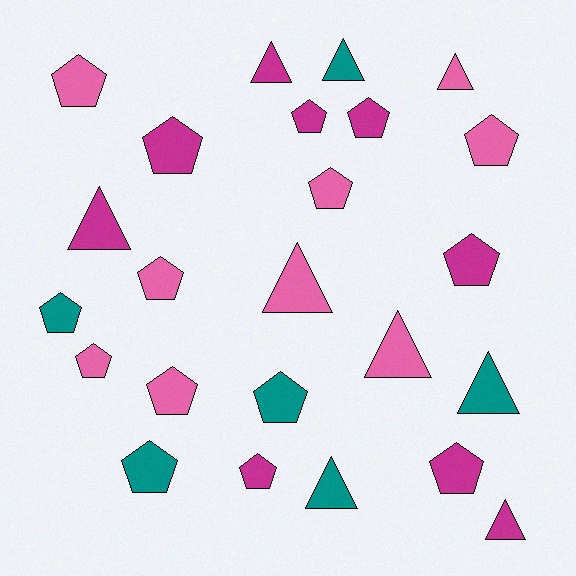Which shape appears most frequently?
Pentagon, with 15 objects.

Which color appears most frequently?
Magenta, with 9 objects.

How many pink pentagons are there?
There are 6 pink pentagons.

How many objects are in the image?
There are 24 objects.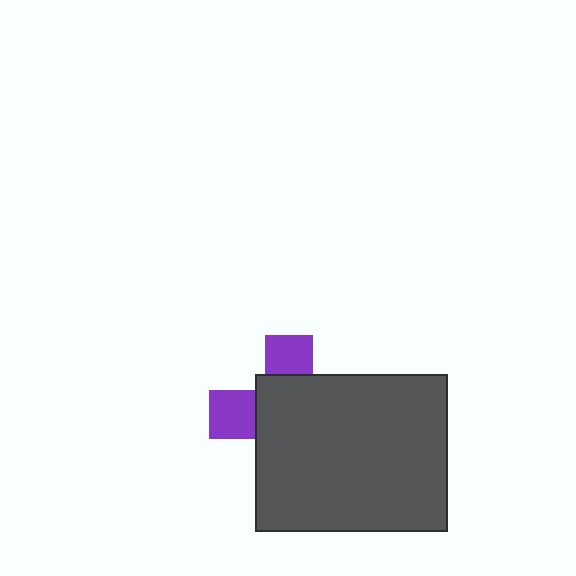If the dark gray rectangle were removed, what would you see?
You would see the complete purple cross.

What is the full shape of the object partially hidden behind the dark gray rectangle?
The partially hidden object is a purple cross.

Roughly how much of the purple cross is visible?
A small part of it is visible (roughly 31%).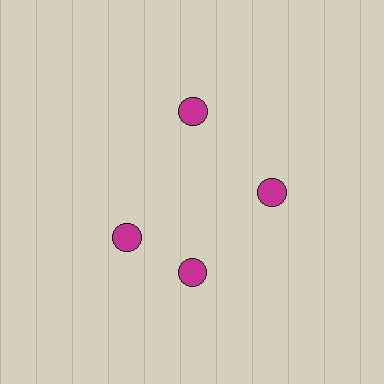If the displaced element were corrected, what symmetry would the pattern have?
It would have 4-fold rotational symmetry — the pattern would map onto itself every 90 degrees.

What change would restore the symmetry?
The symmetry would be restored by rotating it back into even spacing with its neighbors so that all 4 circles sit at equal angles and equal distance from the center.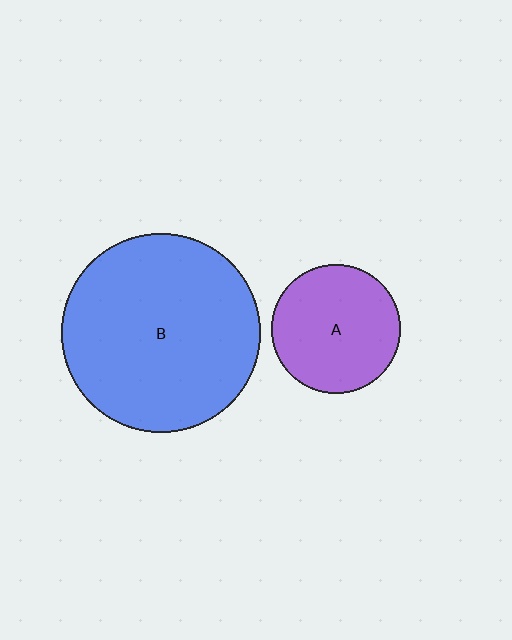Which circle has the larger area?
Circle B (blue).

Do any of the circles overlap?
No, none of the circles overlap.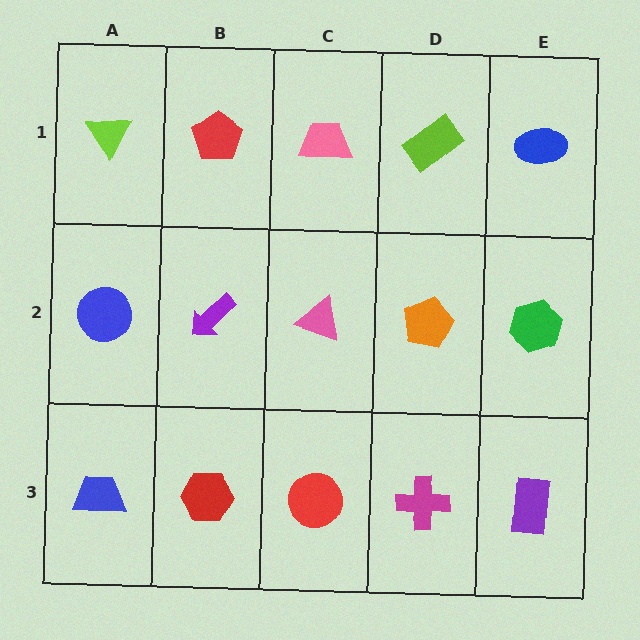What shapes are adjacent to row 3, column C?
A pink triangle (row 2, column C), a red hexagon (row 3, column B), a magenta cross (row 3, column D).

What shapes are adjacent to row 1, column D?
An orange pentagon (row 2, column D), a pink trapezoid (row 1, column C), a blue ellipse (row 1, column E).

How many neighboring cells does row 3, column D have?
3.